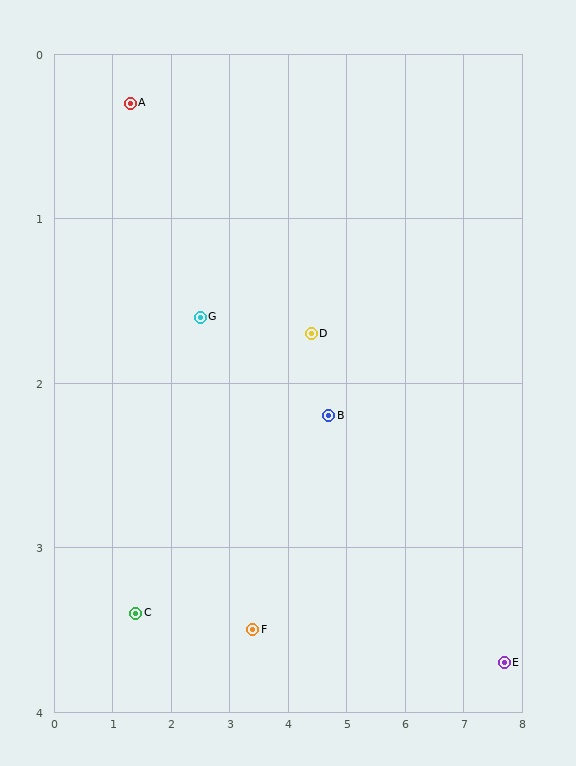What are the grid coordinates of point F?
Point F is at approximately (3.4, 3.5).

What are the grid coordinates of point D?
Point D is at approximately (4.4, 1.7).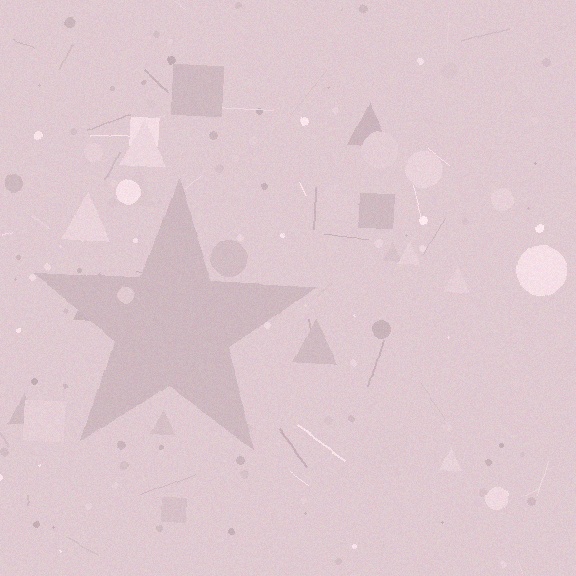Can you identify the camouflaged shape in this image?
The camouflaged shape is a star.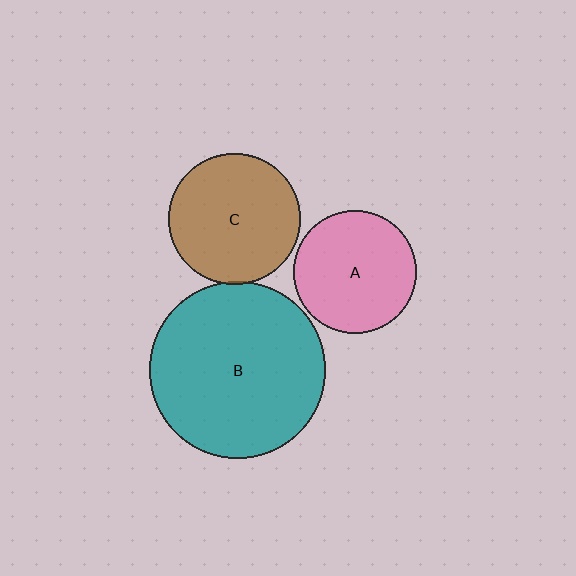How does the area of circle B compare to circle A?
Approximately 2.1 times.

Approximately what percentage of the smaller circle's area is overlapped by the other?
Approximately 5%.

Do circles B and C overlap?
Yes.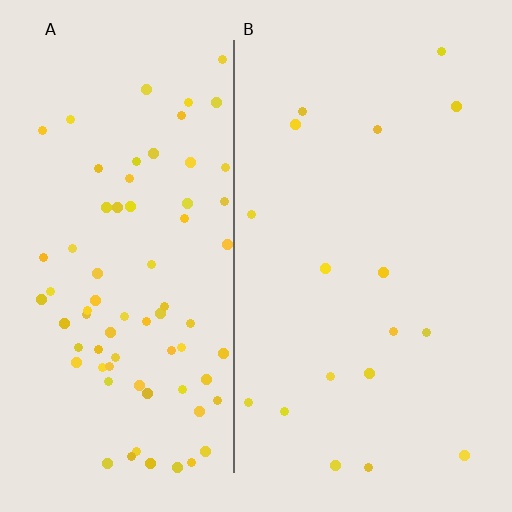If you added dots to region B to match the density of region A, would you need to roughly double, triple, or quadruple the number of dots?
Approximately quadruple.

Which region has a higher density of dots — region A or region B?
A (the left).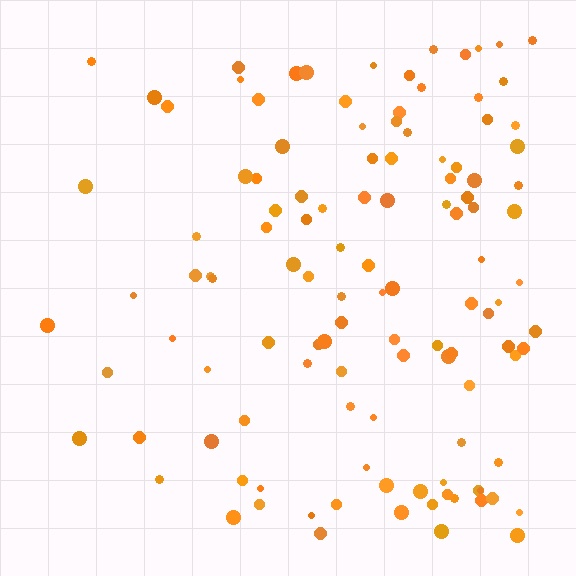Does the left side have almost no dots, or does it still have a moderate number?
Still a moderate number, just noticeably fewer than the right.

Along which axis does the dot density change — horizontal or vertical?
Horizontal.